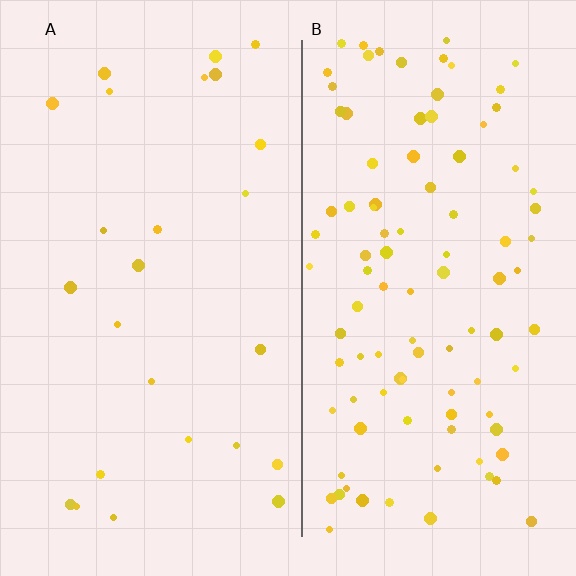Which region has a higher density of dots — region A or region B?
B (the right).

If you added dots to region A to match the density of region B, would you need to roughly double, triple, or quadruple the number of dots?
Approximately quadruple.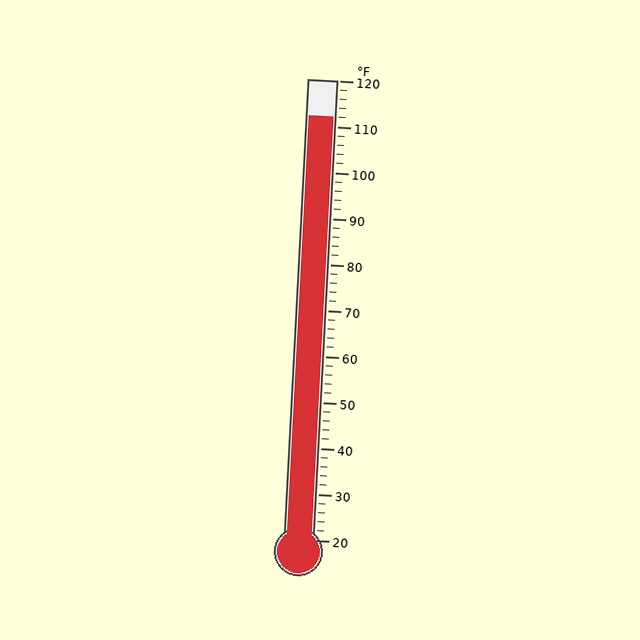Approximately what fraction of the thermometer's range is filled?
The thermometer is filled to approximately 90% of its range.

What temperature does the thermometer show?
The thermometer shows approximately 112°F.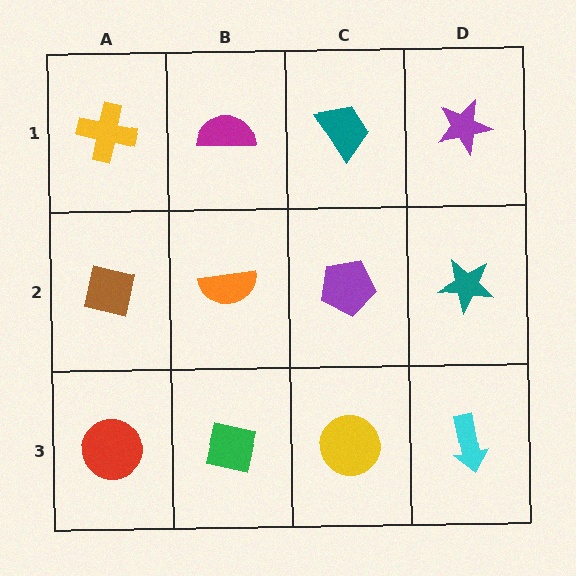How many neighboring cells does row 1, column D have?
2.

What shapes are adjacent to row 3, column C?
A purple pentagon (row 2, column C), a green square (row 3, column B), a cyan arrow (row 3, column D).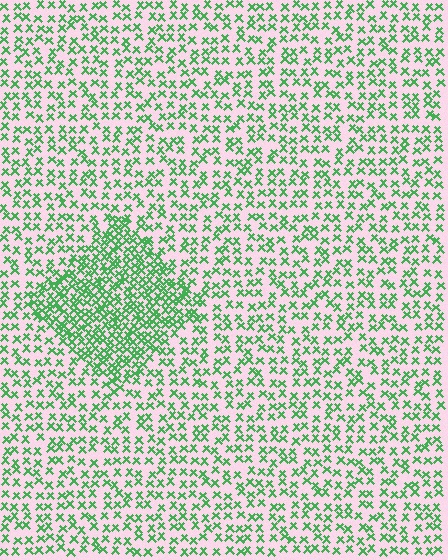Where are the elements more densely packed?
The elements are more densely packed inside the diamond boundary.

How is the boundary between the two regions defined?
The boundary is defined by a change in element density (approximately 2.1x ratio). All elements are the same color, size, and shape.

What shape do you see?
I see a diamond.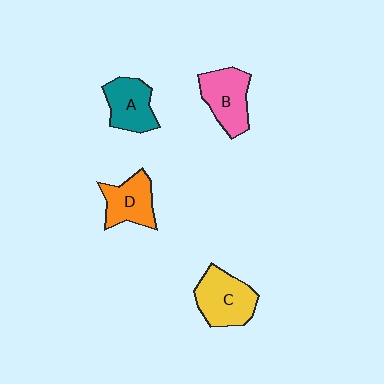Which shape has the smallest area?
Shape D (orange).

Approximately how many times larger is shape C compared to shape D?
Approximately 1.2 times.